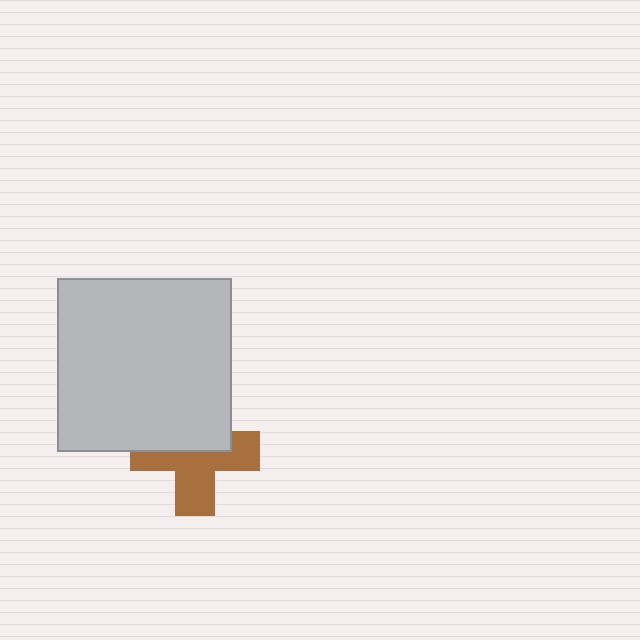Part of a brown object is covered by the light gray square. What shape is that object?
It is a cross.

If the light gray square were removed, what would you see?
You would see the complete brown cross.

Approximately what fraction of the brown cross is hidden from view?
Roughly 44% of the brown cross is hidden behind the light gray square.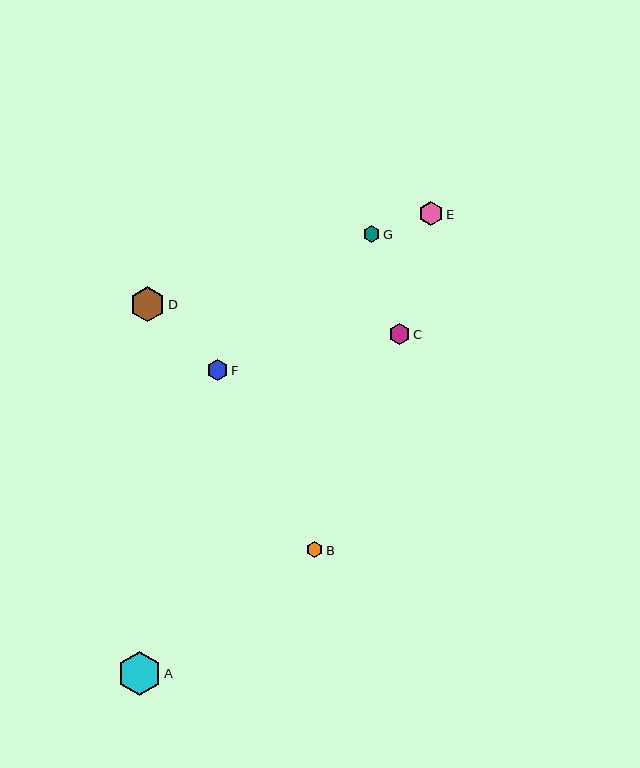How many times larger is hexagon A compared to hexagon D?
Hexagon A is approximately 1.2 times the size of hexagon D.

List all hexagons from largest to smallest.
From largest to smallest: A, D, E, C, F, G, B.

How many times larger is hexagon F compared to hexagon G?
Hexagon F is approximately 1.2 times the size of hexagon G.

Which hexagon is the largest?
Hexagon A is the largest with a size of approximately 43 pixels.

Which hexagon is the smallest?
Hexagon B is the smallest with a size of approximately 17 pixels.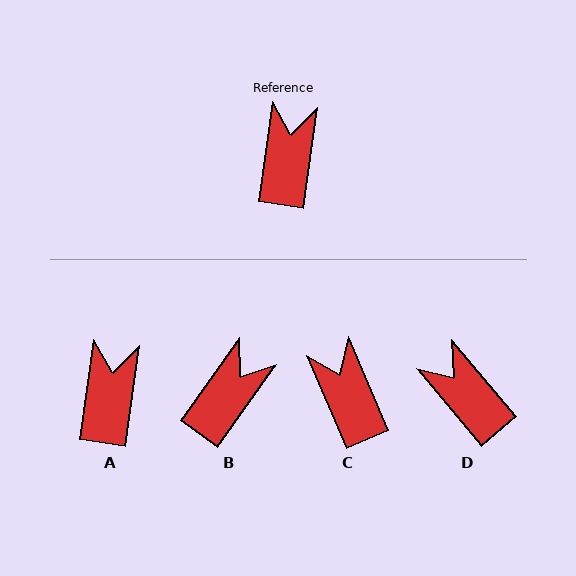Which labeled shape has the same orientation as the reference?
A.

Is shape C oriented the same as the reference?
No, it is off by about 31 degrees.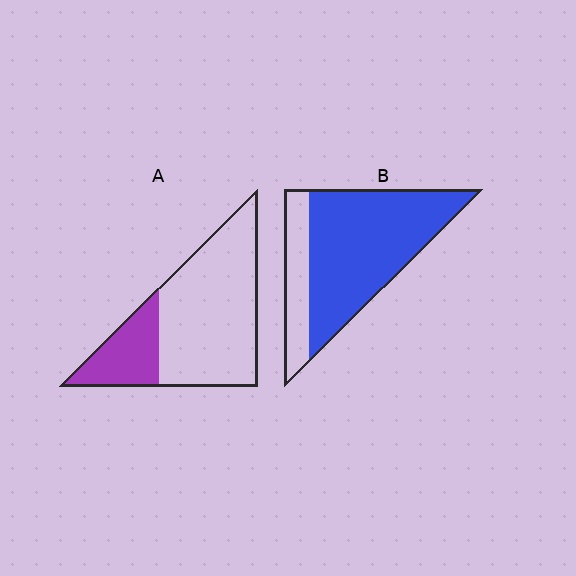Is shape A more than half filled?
No.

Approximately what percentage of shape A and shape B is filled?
A is approximately 25% and B is approximately 75%.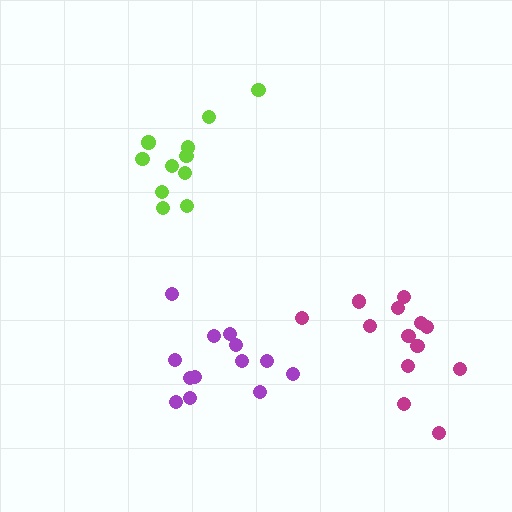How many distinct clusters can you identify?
There are 3 distinct clusters.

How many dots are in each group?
Group 1: 13 dots, Group 2: 13 dots, Group 3: 11 dots (37 total).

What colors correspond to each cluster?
The clusters are colored: magenta, purple, lime.